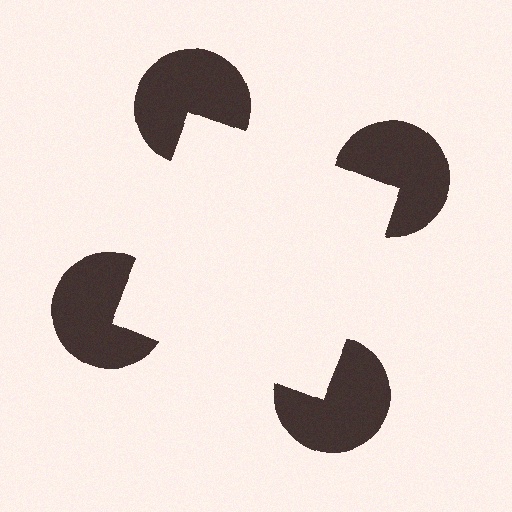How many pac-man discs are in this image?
There are 4 — one at each vertex of the illusory square.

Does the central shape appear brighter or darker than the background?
It typically appears slightly brighter than the background, even though no actual brightness change is drawn.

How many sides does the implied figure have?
4 sides.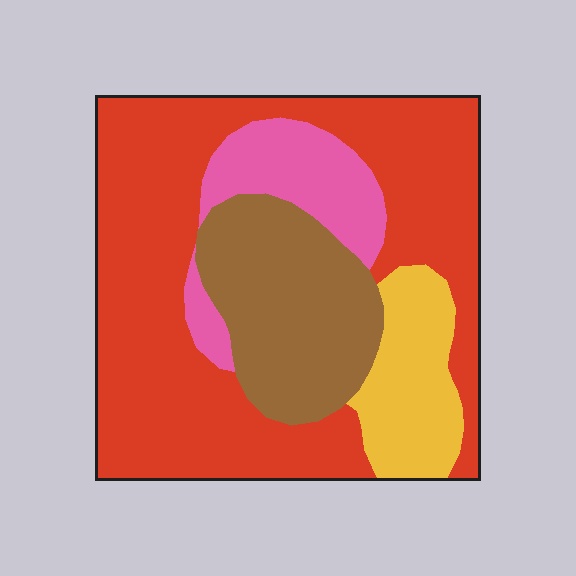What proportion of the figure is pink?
Pink takes up about one eighth (1/8) of the figure.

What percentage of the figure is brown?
Brown takes up about one fifth (1/5) of the figure.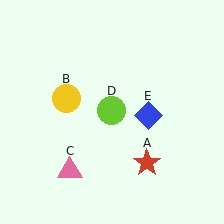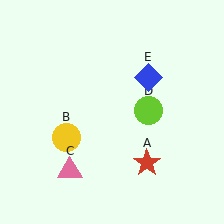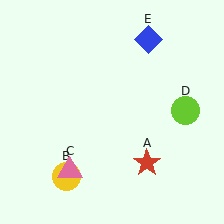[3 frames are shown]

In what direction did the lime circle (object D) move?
The lime circle (object D) moved right.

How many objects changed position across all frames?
3 objects changed position: yellow circle (object B), lime circle (object D), blue diamond (object E).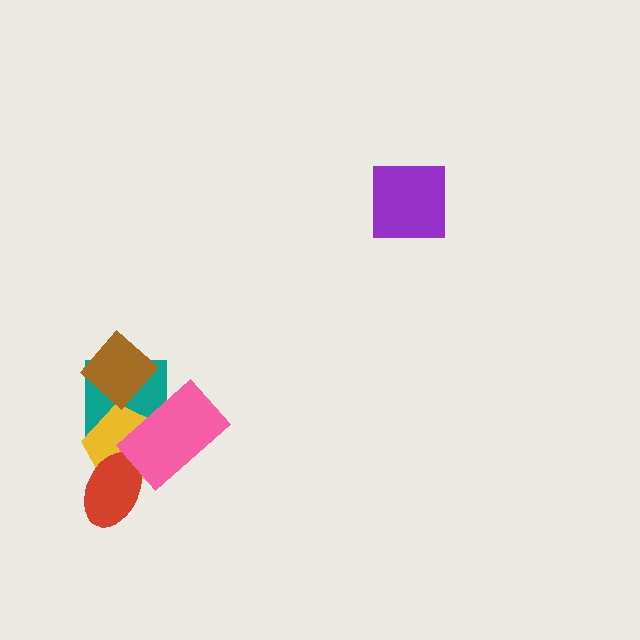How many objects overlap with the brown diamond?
1 object overlaps with the brown diamond.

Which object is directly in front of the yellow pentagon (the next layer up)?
The red ellipse is directly in front of the yellow pentagon.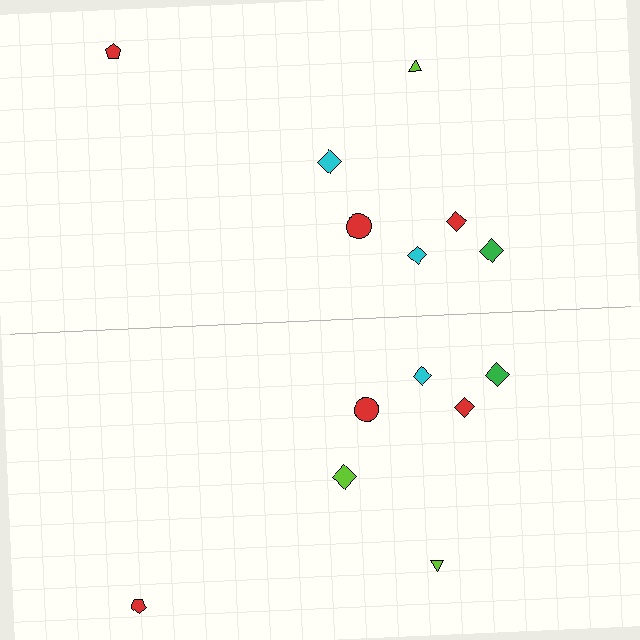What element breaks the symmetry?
The lime diamond on the bottom side breaks the symmetry — its mirror counterpart is cyan.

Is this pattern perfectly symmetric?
No, the pattern is not perfectly symmetric. The lime diamond on the bottom side breaks the symmetry — its mirror counterpart is cyan.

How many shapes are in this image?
There are 14 shapes in this image.